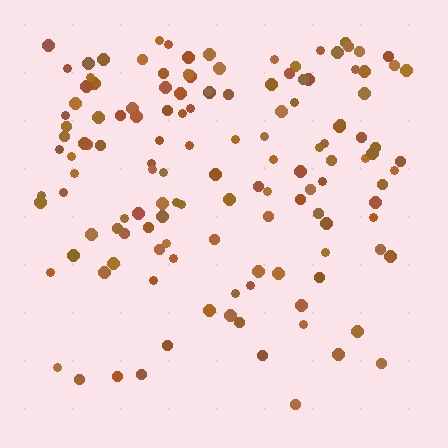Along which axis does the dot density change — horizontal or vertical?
Vertical.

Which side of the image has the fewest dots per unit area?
The bottom.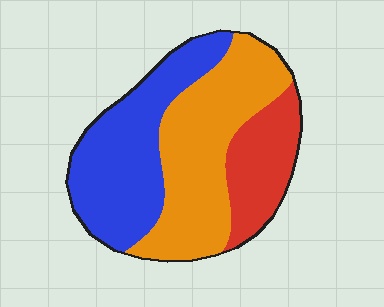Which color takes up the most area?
Orange, at roughly 40%.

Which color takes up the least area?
Red, at roughly 20%.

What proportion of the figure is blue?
Blue covers 38% of the figure.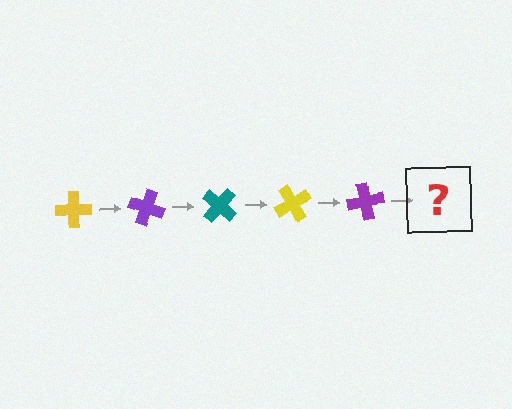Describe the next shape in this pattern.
It should be a teal cross, rotated 100 degrees from the start.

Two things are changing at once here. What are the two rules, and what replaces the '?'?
The two rules are that it rotates 20 degrees each step and the color cycles through yellow, purple, and teal. The '?' should be a teal cross, rotated 100 degrees from the start.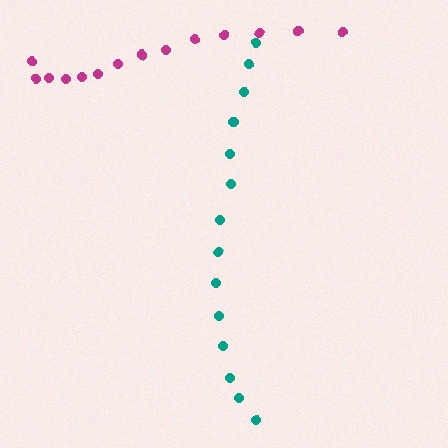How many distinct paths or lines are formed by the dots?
There are 2 distinct paths.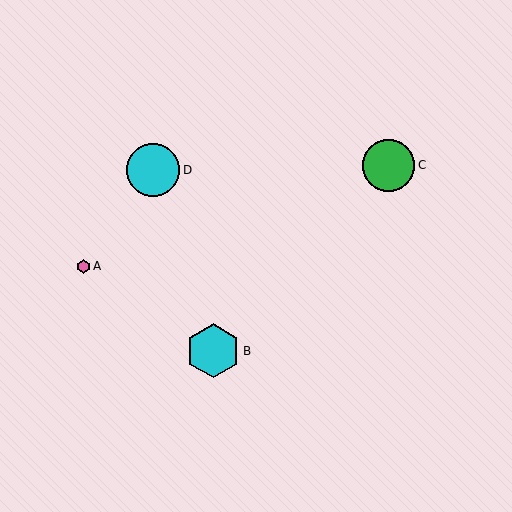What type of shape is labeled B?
Shape B is a cyan hexagon.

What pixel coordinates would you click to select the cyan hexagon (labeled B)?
Click at (213, 351) to select the cyan hexagon B.